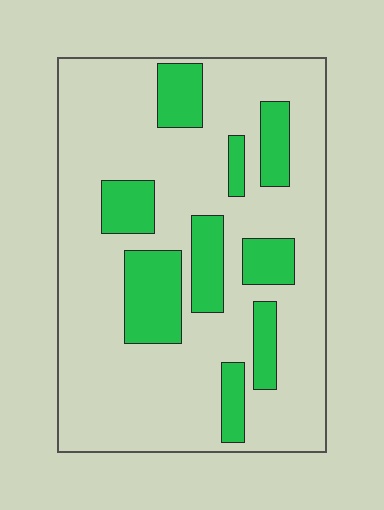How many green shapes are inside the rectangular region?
9.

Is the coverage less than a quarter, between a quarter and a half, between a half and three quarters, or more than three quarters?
Less than a quarter.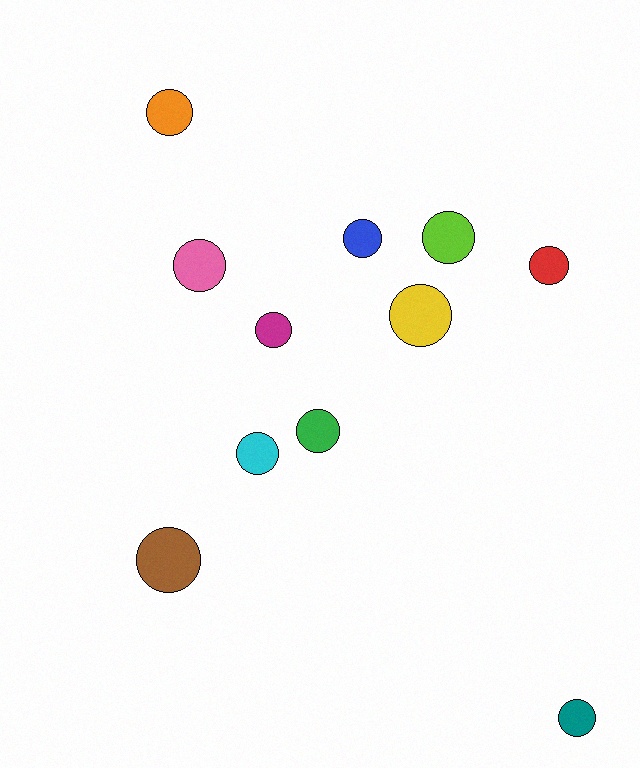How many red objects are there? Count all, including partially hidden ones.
There is 1 red object.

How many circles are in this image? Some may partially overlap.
There are 11 circles.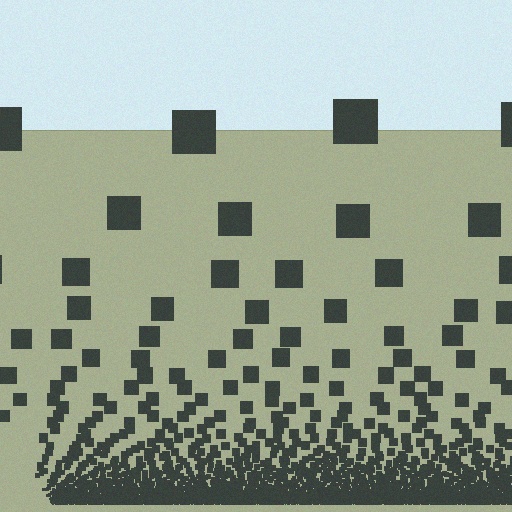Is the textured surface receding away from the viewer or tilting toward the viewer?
The surface appears to tilt toward the viewer. Texture elements get larger and sparser toward the top.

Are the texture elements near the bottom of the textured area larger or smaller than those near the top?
Smaller. The gradient is inverted — elements near the bottom are smaller and denser.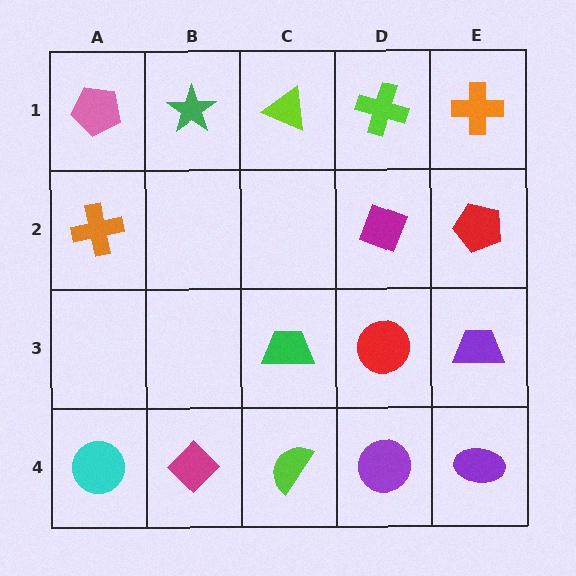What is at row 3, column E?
A purple trapezoid.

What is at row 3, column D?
A red circle.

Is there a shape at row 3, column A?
No, that cell is empty.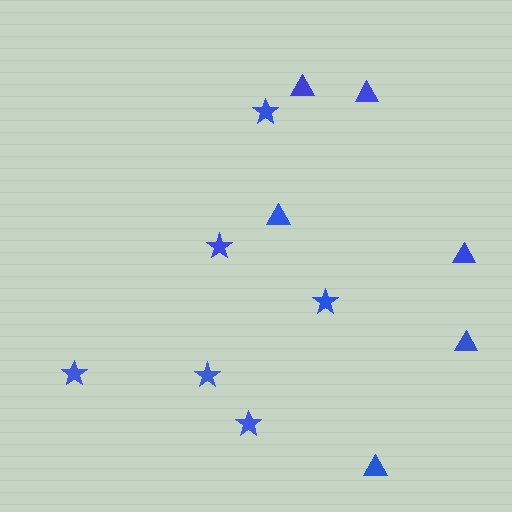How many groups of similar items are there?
There are 2 groups: one group of stars (6) and one group of triangles (6).